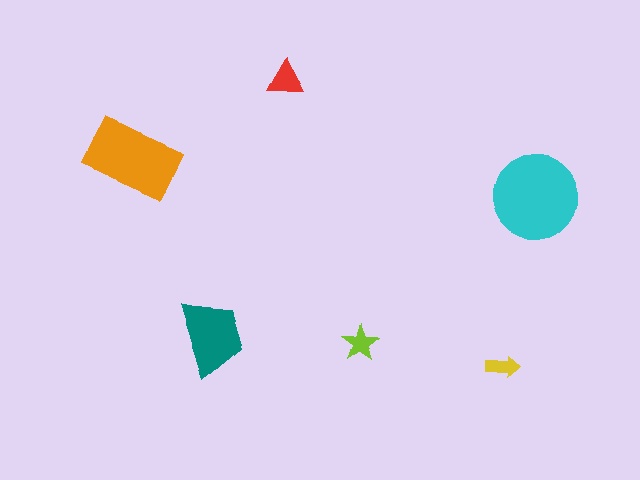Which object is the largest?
The cyan circle.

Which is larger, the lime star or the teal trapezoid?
The teal trapezoid.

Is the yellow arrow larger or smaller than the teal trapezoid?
Smaller.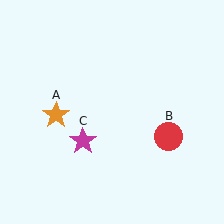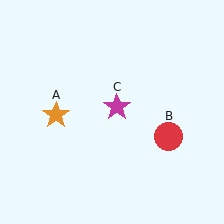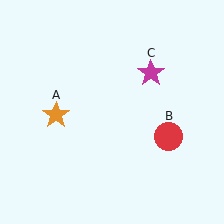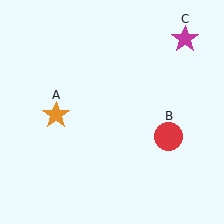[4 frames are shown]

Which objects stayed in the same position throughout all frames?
Orange star (object A) and red circle (object B) remained stationary.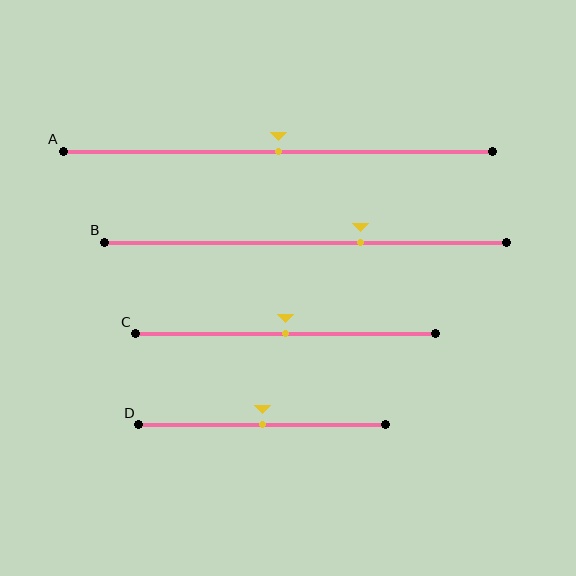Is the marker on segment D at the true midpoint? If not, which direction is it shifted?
Yes, the marker on segment D is at the true midpoint.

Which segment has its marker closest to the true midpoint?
Segment A has its marker closest to the true midpoint.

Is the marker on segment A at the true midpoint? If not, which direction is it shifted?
Yes, the marker on segment A is at the true midpoint.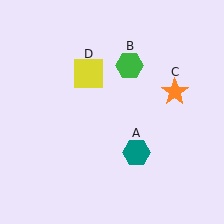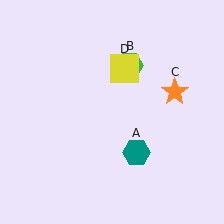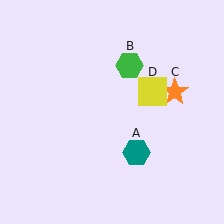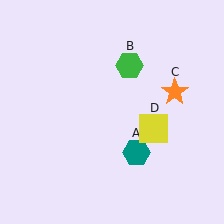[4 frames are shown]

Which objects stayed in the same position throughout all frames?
Teal hexagon (object A) and green hexagon (object B) and orange star (object C) remained stationary.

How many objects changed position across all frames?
1 object changed position: yellow square (object D).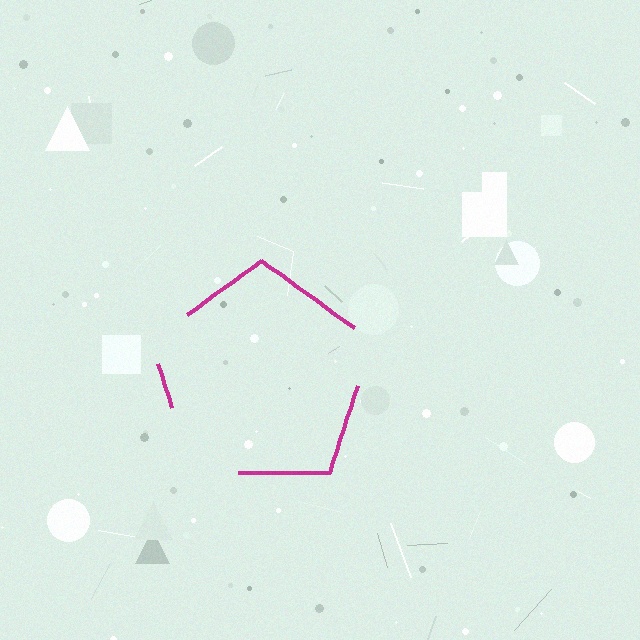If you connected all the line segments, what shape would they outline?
They would outline a pentagon.